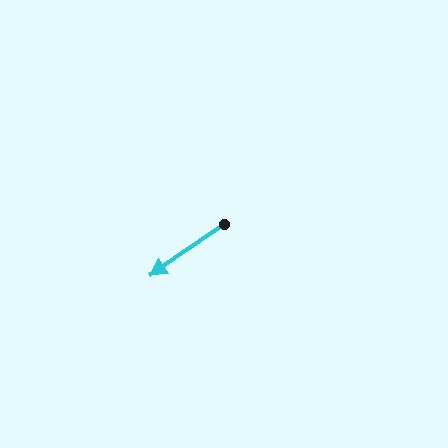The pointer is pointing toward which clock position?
Roughly 8 o'clock.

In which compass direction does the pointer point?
Southwest.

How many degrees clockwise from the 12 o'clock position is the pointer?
Approximately 235 degrees.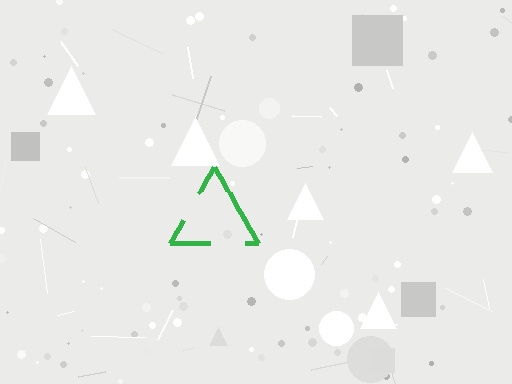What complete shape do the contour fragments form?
The contour fragments form a triangle.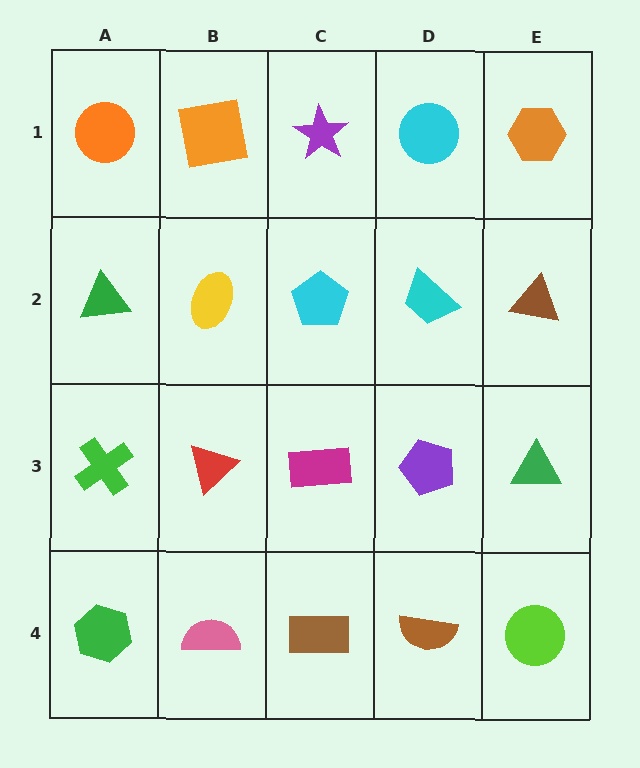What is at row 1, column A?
An orange circle.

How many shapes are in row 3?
5 shapes.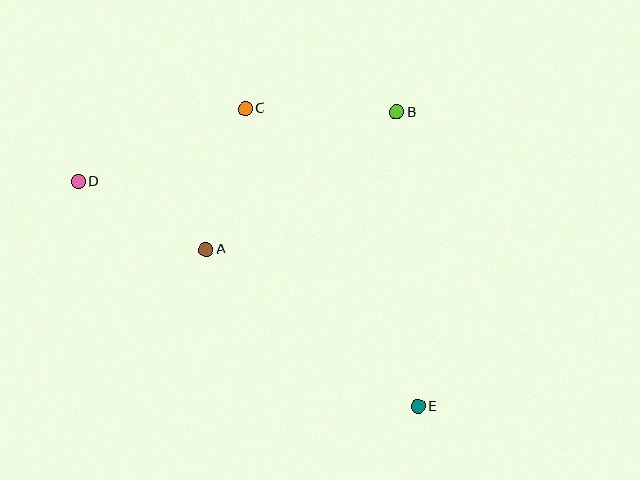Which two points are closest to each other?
Points A and D are closest to each other.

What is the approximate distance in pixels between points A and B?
The distance between A and B is approximately 235 pixels.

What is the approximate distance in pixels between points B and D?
The distance between B and D is approximately 326 pixels.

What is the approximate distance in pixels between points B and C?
The distance between B and C is approximately 152 pixels.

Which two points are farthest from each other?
Points D and E are farthest from each other.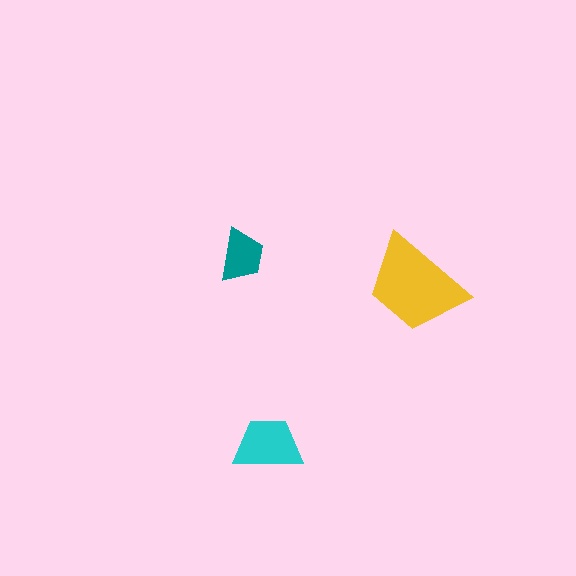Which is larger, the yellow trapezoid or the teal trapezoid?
The yellow one.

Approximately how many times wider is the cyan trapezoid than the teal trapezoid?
About 1.5 times wider.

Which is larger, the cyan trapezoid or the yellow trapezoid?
The yellow one.